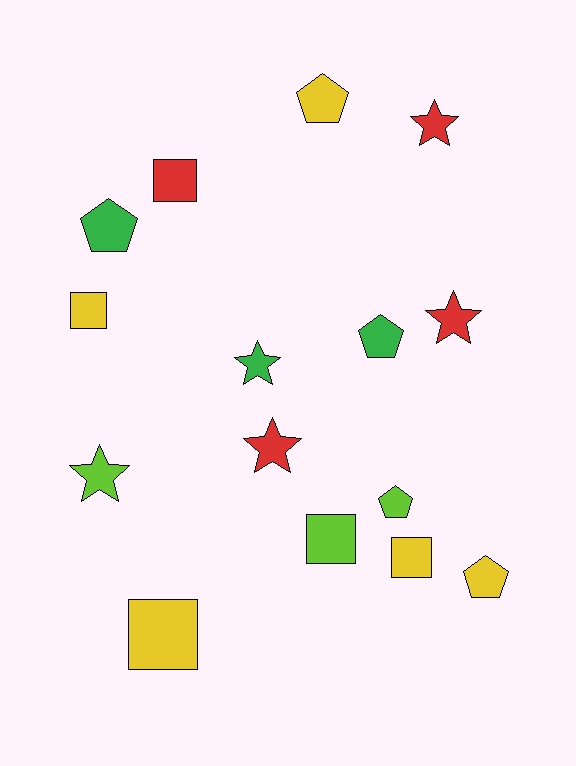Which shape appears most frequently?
Square, with 5 objects.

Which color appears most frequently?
Yellow, with 5 objects.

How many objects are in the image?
There are 15 objects.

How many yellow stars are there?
There are no yellow stars.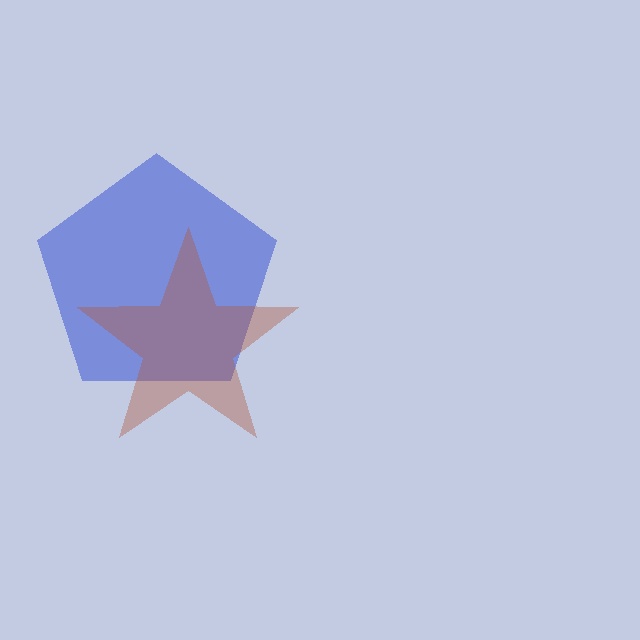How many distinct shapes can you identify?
There are 2 distinct shapes: a blue pentagon, a brown star.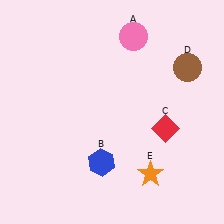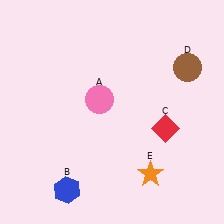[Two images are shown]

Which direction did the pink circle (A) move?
The pink circle (A) moved down.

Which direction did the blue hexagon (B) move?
The blue hexagon (B) moved left.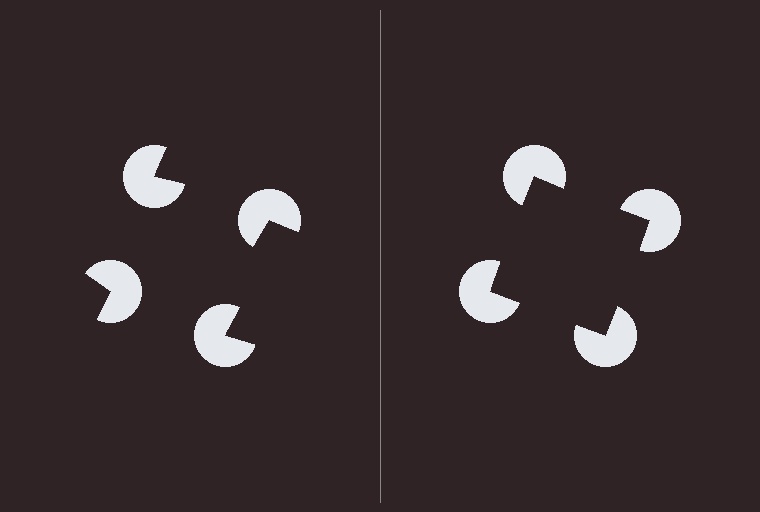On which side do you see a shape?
An illusory square appears on the right side. On the left side the wedge cuts are rotated, so no coherent shape forms.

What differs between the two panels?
The pac-man discs are positioned identically on both sides; only the wedge orientations differ. On the right they align to a square; on the left they are misaligned.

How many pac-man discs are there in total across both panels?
8 — 4 on each side.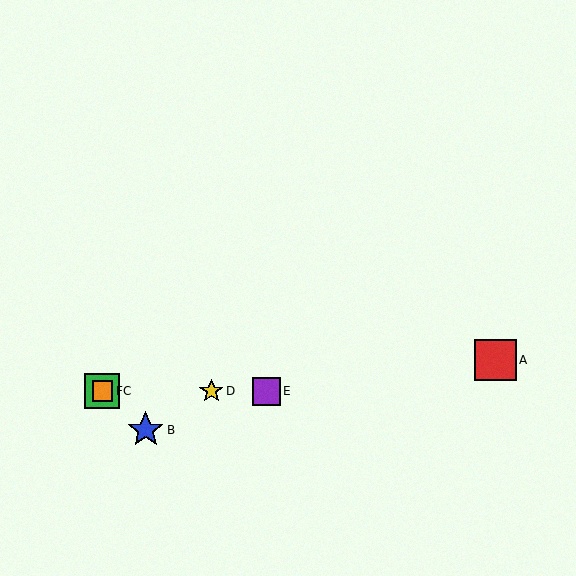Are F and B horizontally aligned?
No, F is at y≈391 and B is at y≈430.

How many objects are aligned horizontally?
4 objects (C, D, E, F) are aligned horizontally.